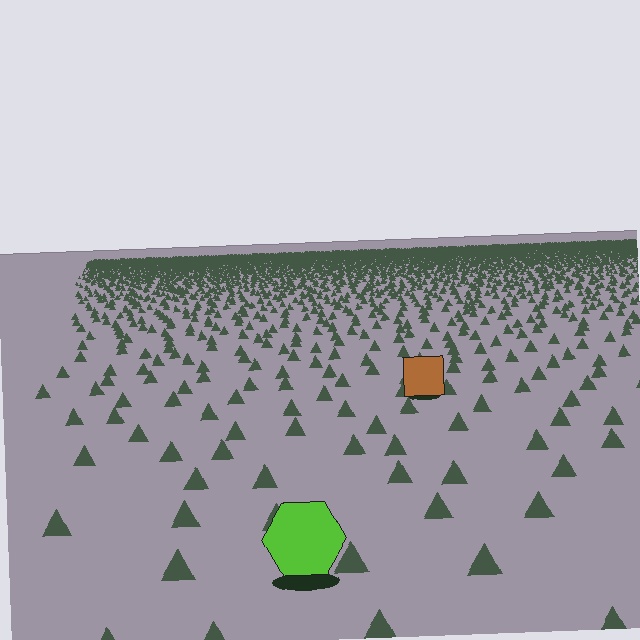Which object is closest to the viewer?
The lime hexagon is closest. The texture marks near it are larger and more spread out.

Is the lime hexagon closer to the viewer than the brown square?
Yes. The lime hexagon is closer — you can tell from the texture gradient: the ground texture is coarser near it.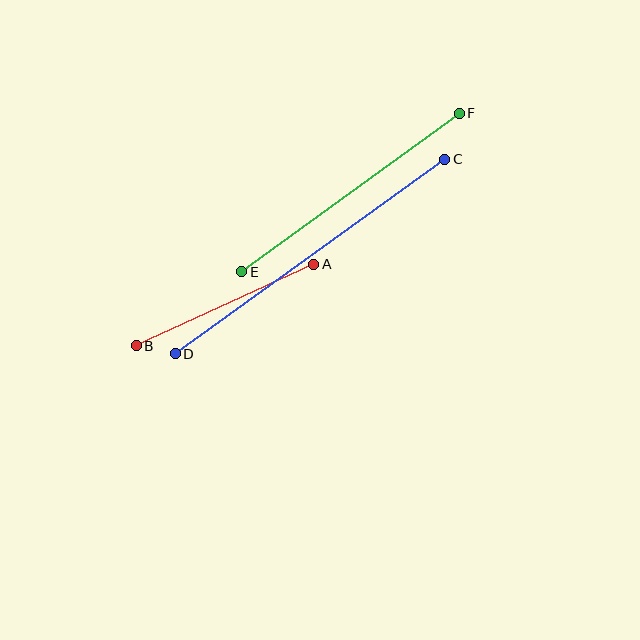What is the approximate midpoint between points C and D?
The midpoint is at approximately (310, 257) pixels.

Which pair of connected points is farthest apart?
Points C and D are farthest apart.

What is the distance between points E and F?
The distance is approximately 269 pixels.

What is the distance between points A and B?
The distance is approximately 195 pixels.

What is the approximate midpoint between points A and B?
The midpoint is at approximately (225, 305) pixels.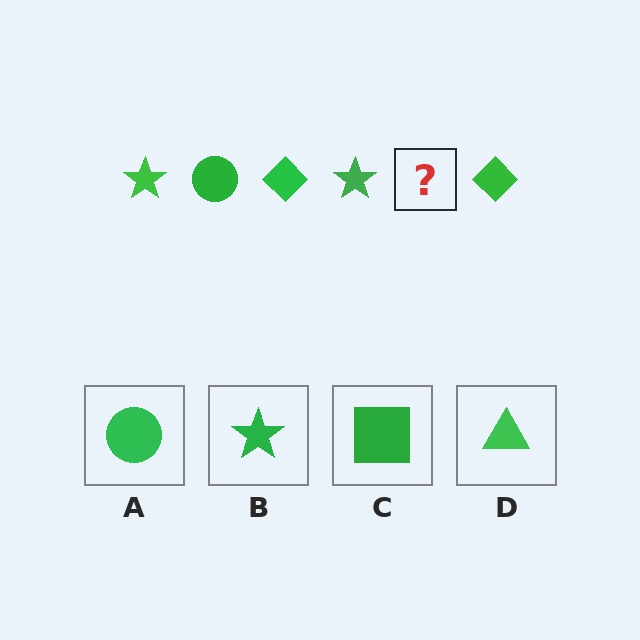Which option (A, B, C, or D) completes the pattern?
A.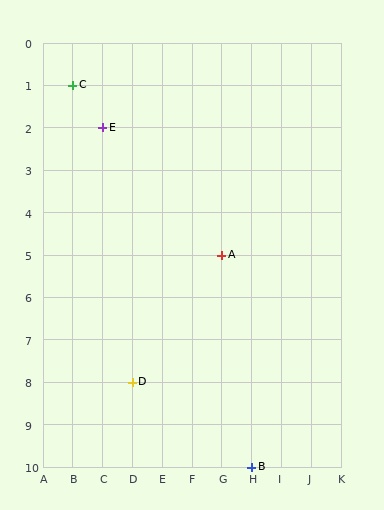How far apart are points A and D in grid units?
Points A and D are 3 columns and 3 rows apart (about 4.2 grid units diagonally).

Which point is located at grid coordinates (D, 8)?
Point D is at (D, 8).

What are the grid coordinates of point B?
Point B is at grid coordinates (H, 10).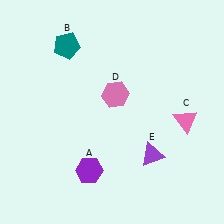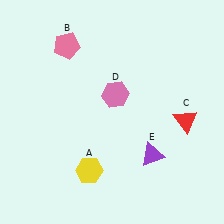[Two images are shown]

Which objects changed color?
A changed from purple to yellow. B changed from teal to pink. C changed from pink to red.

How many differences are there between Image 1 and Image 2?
There are 3 differences between the two images.